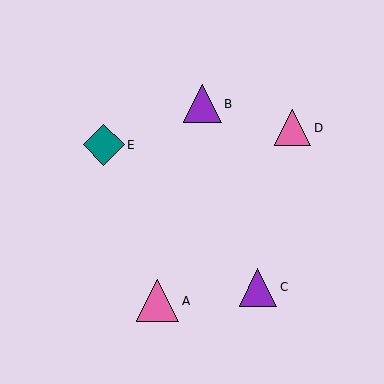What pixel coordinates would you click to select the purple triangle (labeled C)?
Click at (258, 287) to select the purple triangle C.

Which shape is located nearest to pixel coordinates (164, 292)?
The pink triangle (labeled A) at (158, 301) is nearest to that location.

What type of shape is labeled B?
Shape B is a purple triangle.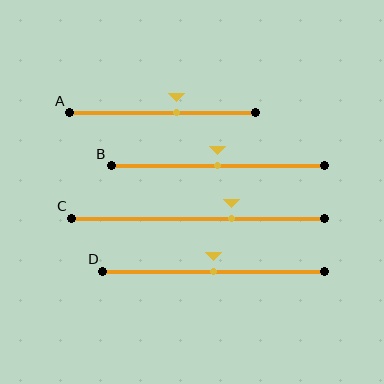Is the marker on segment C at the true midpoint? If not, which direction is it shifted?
No, the marker on segment C is shifted to the right by about 13% of the segment length.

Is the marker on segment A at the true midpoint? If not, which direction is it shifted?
No, the marker on segment A is shifted to the right by about 8% of the segment length.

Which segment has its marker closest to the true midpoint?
Segment B has its marker closest to the true midpoint.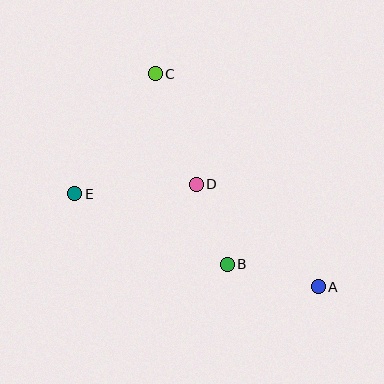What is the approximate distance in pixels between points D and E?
The distance between D and E is approximately 122 pixels.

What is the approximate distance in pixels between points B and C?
The distance between B and C is approximately 203 pixels.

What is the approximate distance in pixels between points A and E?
The distance between A and E is approximately 261 pixels.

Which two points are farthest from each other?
Points A and C are farthest from each other.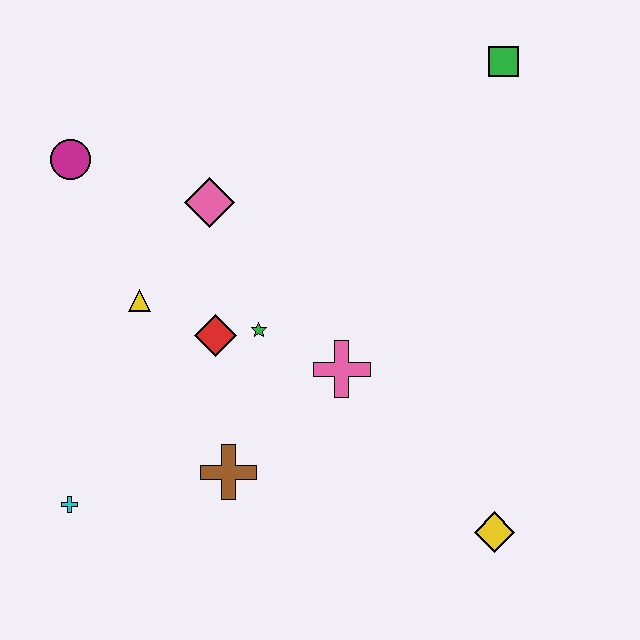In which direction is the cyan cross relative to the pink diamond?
The cyan cross is below the pink diamond.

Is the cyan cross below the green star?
Yes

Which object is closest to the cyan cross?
The brown cross is closest to the cyan cross.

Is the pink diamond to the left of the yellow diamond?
Yes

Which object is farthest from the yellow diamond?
The magenta circle is farthest from the yellow diamond.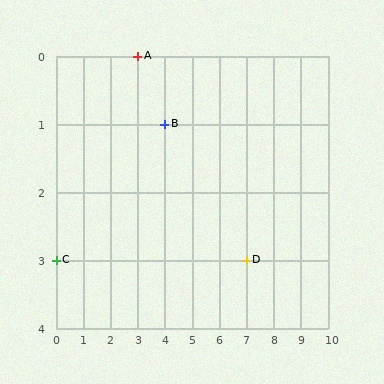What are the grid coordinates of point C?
Point C is at grid coordinates (0, 3).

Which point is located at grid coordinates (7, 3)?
Point D is at (7, 3).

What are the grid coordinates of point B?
Point B is at grid coordinates (4, 1).